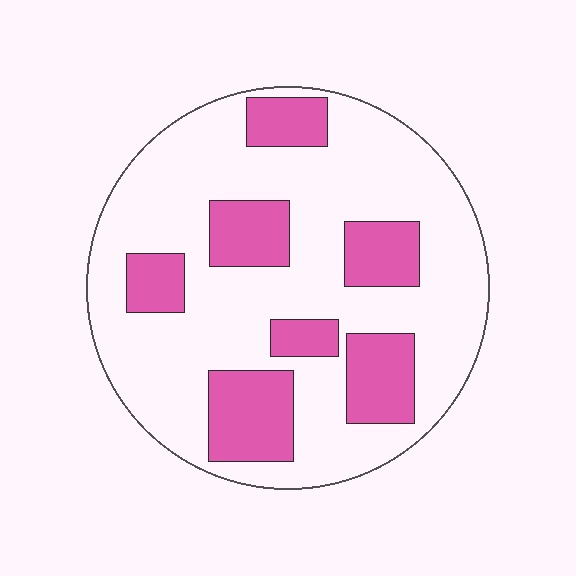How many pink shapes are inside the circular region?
7.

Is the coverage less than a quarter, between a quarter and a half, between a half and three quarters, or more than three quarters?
Between a quarter and a half.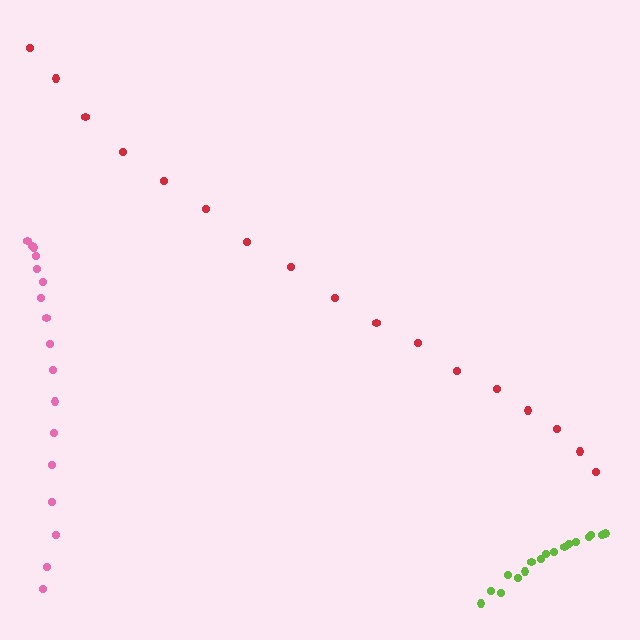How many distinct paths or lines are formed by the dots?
There are 3 distinct paths.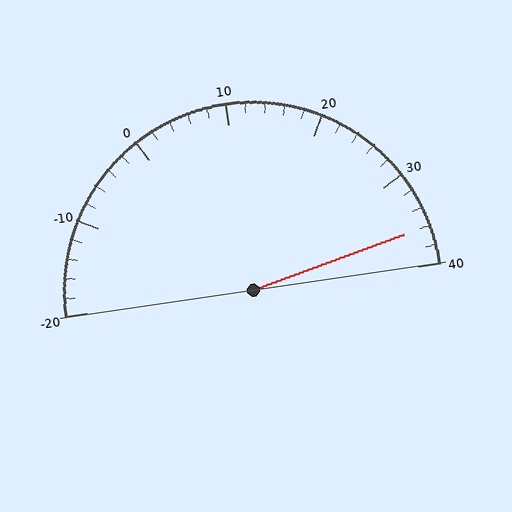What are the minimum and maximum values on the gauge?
The gauge ranges from -20 to 40.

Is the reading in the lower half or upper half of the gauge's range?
The reading is in the upper half of the range (-20 to 40).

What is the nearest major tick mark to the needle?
The nearest major tick mark is 40.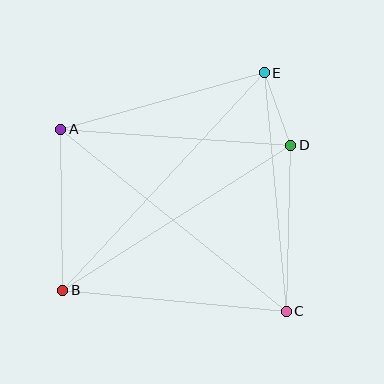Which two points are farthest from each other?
Points B and E are farthest from each other.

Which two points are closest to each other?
Points D and E are closest to each other.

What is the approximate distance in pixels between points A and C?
The distance between A and C is approximately 290 pixels.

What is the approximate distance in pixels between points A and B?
The distance between A and B is approximately 161 pixels.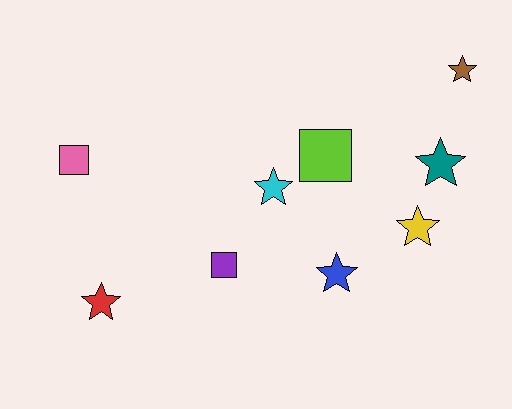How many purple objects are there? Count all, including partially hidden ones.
There is 1 purple object.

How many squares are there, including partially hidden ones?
There are 3 squares.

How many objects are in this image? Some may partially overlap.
There are 9 objects.